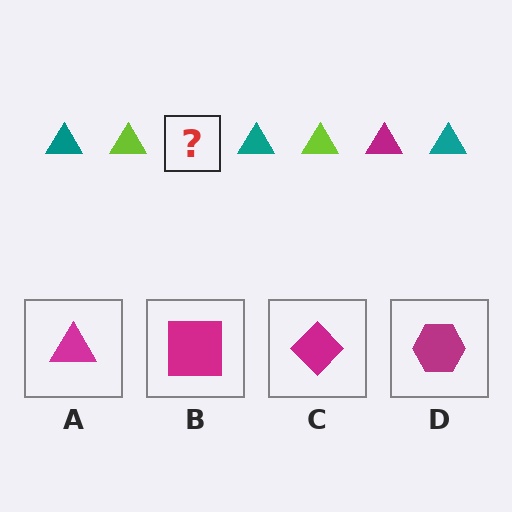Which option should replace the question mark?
Option A.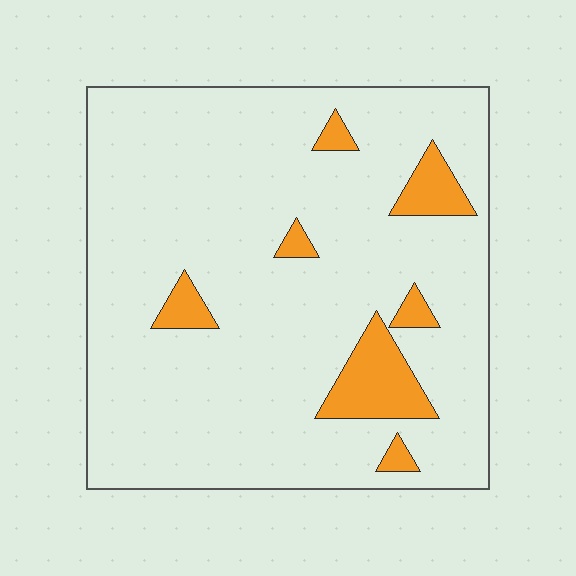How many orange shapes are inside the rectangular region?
7.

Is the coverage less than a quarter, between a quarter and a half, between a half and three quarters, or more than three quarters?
Less than a quarter.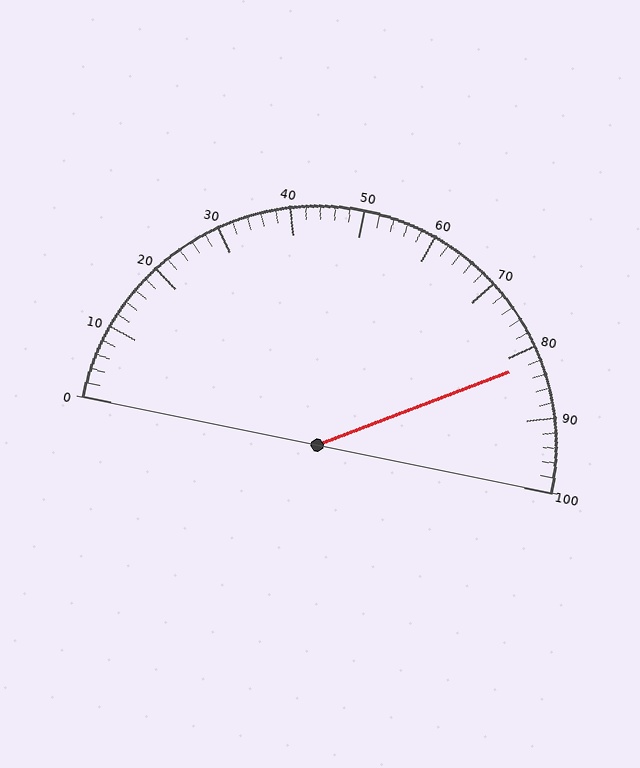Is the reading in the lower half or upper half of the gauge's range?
The reading is in the upper half of the range (0 to 100).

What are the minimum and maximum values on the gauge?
The gauge ranges from 0 to 100.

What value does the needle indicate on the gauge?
The needle indicates approximately 82.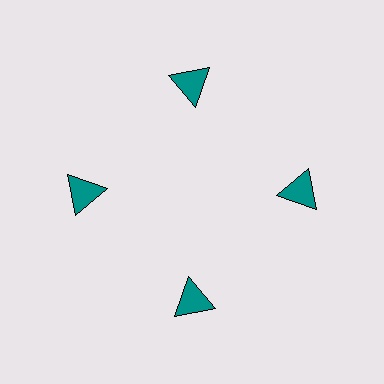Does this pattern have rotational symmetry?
Yes, this pattern has 4-fold rotational symmetry. It looks the same after rotating 90 degrees around the center.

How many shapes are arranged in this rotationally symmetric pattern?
There are 4 shapes, arranged in 4 groups of 1.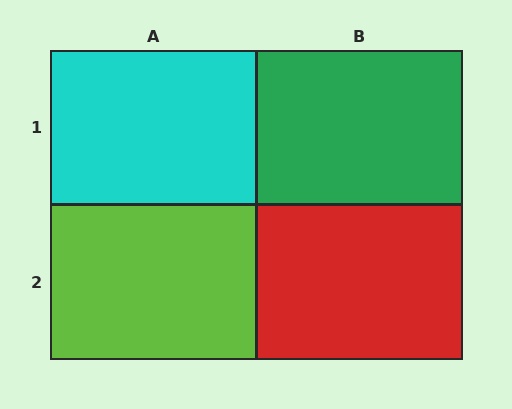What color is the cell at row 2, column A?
Lime.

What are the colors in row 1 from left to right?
Cyan, green.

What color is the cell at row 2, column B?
Red.